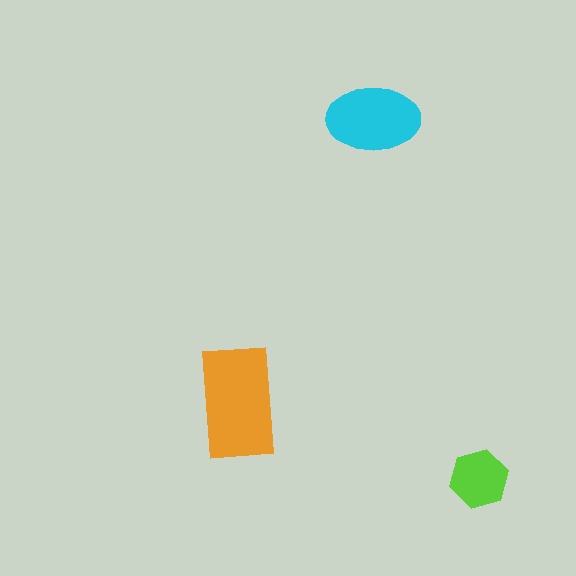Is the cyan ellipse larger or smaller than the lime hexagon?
Larger.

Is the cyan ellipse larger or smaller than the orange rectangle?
Smaller.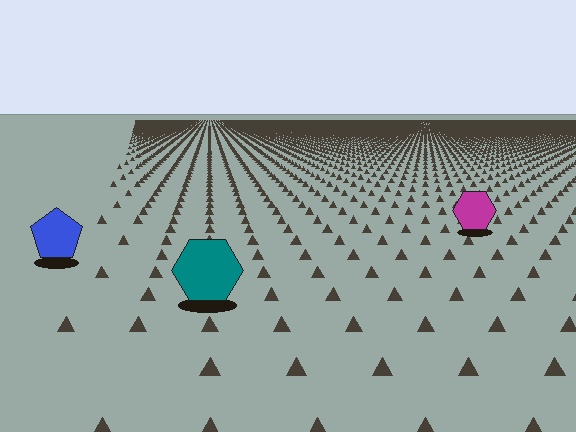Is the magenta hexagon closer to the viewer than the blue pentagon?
No. The blue pentagon is closer — you can tell from the texture gradient: the ground texture is coarser near it.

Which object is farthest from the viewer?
The magenta hexagon is farthest from the viewer. It appears smaller and the ground texture around it is denser.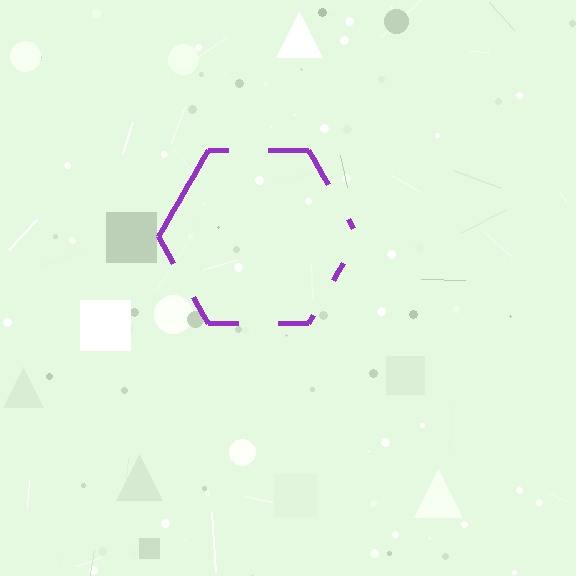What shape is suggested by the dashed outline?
The dashed outline suggests a hexagon.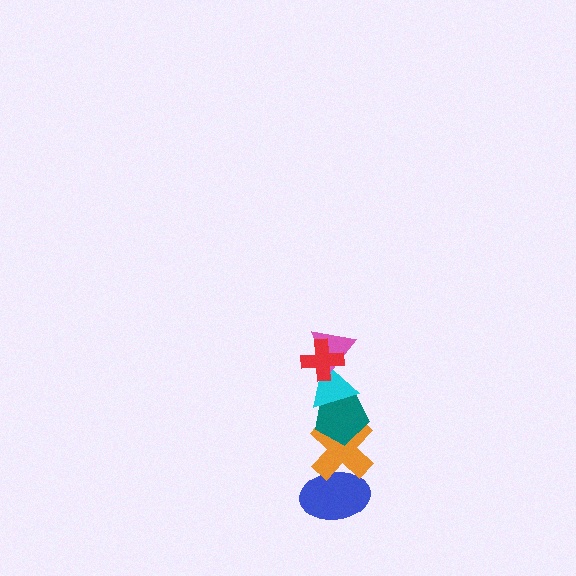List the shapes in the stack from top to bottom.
From top to bottom: the red cross, the pink triangle, the cyan triangle, the teal pentagon, the orange cross, the blue ellipse.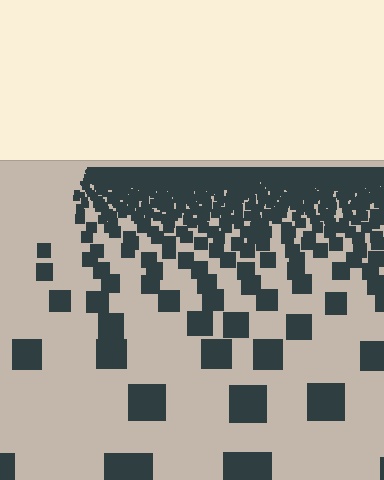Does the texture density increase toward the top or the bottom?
Density increases toward the top.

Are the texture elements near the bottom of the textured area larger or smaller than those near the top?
Larger. Near the bottom, elements are closer to the viewer and appear at a bigger on-screen size.